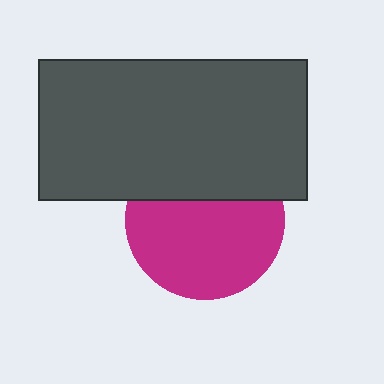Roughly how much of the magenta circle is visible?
About half of it is visible (roughly 65%).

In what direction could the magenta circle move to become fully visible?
The magenta circle could move down. That would shift it out from behind the dark gray rectangle entirely.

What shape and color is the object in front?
The object in front is a dark gray rectangle.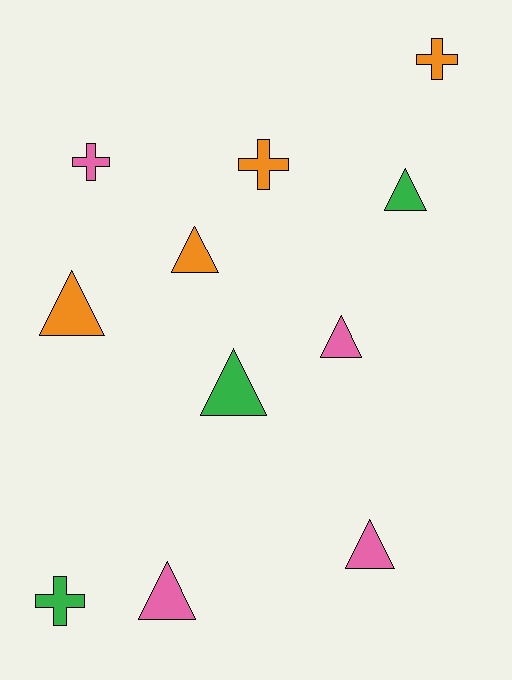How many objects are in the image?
There are 11 objects.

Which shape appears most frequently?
Triangle, with 7 objects.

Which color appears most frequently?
Pink, with 4 objects.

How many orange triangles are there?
There are 2 orange triangles.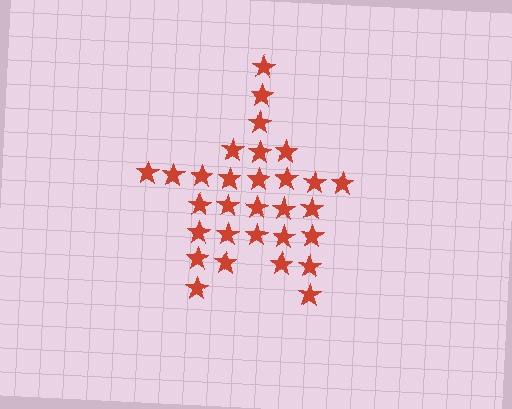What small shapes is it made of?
It is made of small stars.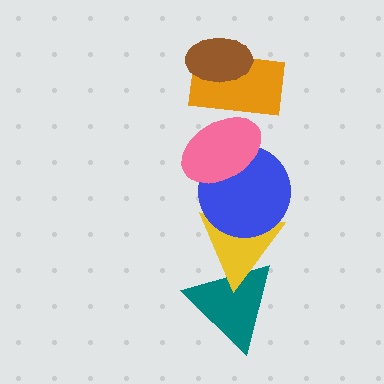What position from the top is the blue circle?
The blue circle is 4th from the top.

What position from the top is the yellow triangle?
The yellow triangle is 5th from the top.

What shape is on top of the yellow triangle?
The blue circle is on top of the yellow triangle.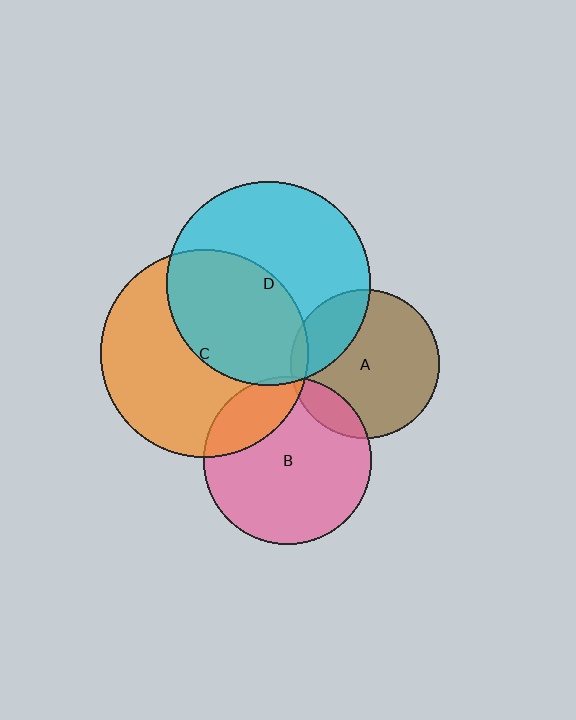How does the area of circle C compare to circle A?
Approximately 1.9 times.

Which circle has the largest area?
Circle C (orange).